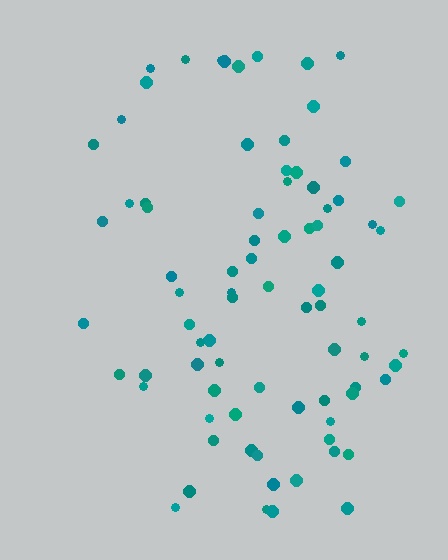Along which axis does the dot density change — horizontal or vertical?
Horizontal.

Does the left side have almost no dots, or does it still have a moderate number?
Still a moderate number, just noticeably fewer than the right.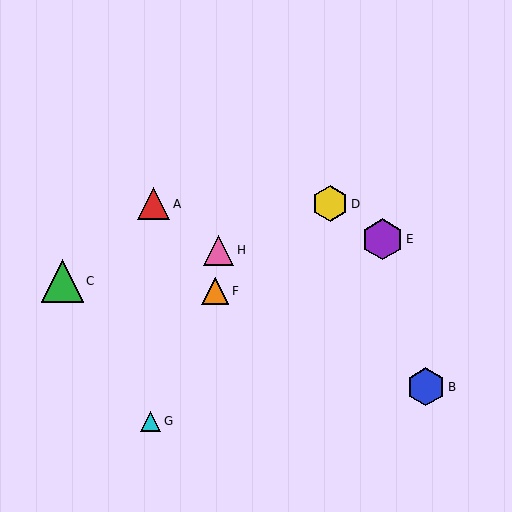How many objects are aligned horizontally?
2 objects (A, D) are aligned horizontally.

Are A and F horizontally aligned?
No, A is at y≈204 and F is at y≈291.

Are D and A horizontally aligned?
Yes, both are at y≈204.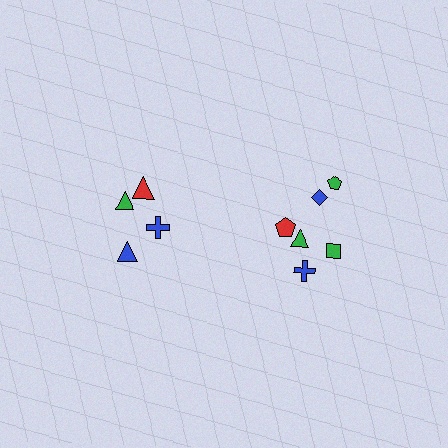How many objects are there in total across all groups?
There are 10 objects.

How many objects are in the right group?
There are 6 objects.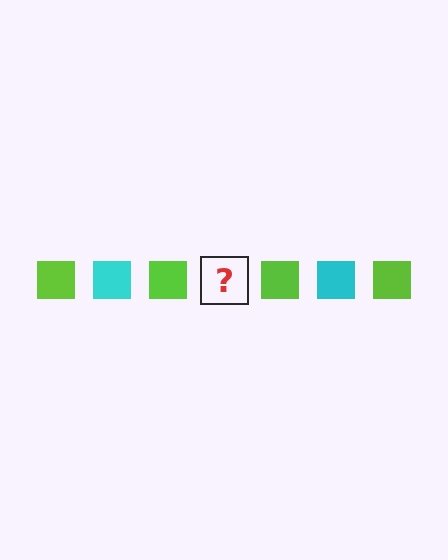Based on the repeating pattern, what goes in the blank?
The blank should be a cyan square.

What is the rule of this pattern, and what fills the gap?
The rule is that the pattern cycles through lime, cyan squares. The gap should be filled with a cyan square.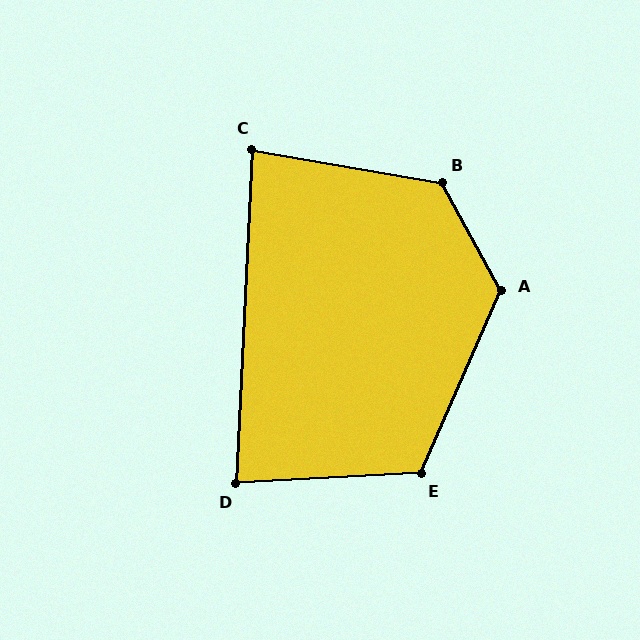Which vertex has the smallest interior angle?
C, at approximately 83 degrees.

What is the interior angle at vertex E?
Approximately 117 degrees (obtuse).